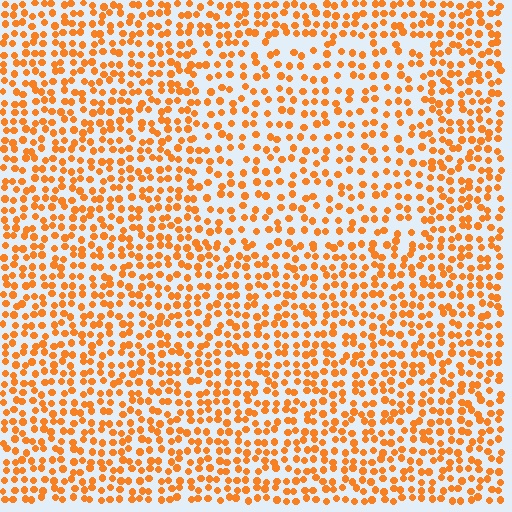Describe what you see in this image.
The image contains small orange elements arranged at two different densities. A rectangle-shaped region is visible where the elements are less densely packed than the surrounding area.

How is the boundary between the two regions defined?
The boundary is defined by a change in element density (approximately 1.5x ratio). All elements are the same color, size, and shape.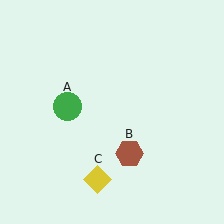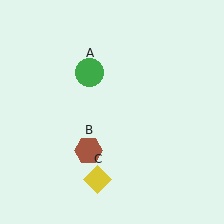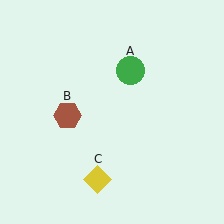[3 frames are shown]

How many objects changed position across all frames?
2 objects changed position: green circle (object A), brown hexagon (object B).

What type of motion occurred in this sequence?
The green circle (object A), brown hexagon (object B) rotated clockwise around the center of the scene.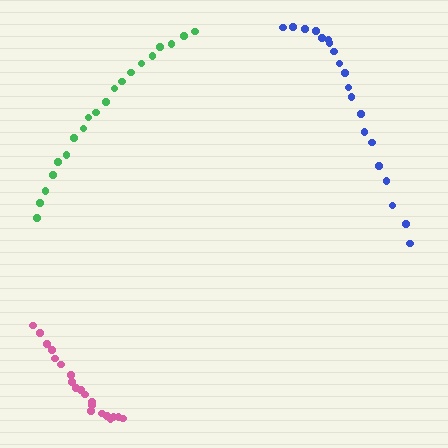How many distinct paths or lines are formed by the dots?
There are 3 distinct paths.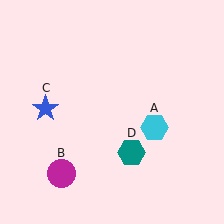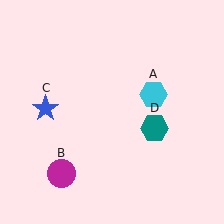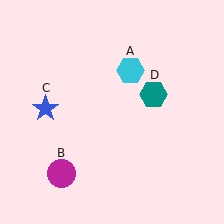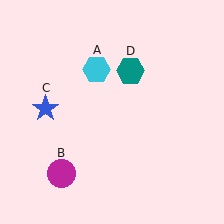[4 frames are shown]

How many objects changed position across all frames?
2 objects changed position: cyan hexagon (object A), teal hexagon (object D).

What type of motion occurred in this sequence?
The cyan hexagon (object A), teal hexagon (object D) rotated counterclockwise around the center of the scene.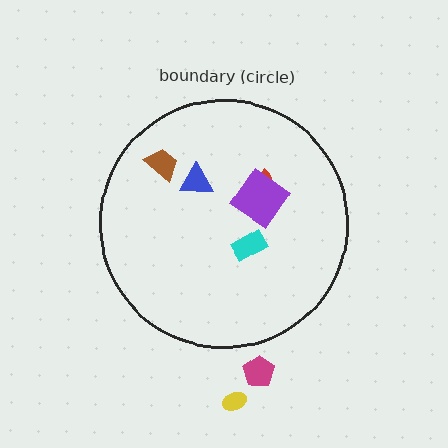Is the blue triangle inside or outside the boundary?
Inside.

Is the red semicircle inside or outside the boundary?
Inside.